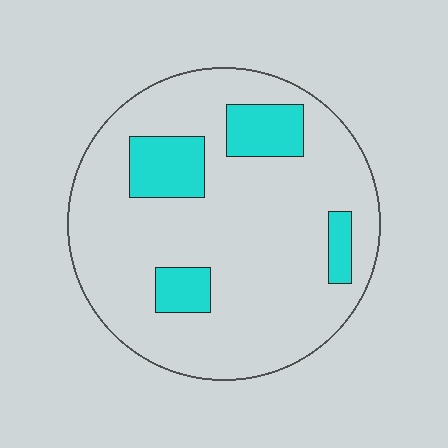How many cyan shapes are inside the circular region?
4.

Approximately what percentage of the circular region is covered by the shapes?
Approximately 15%.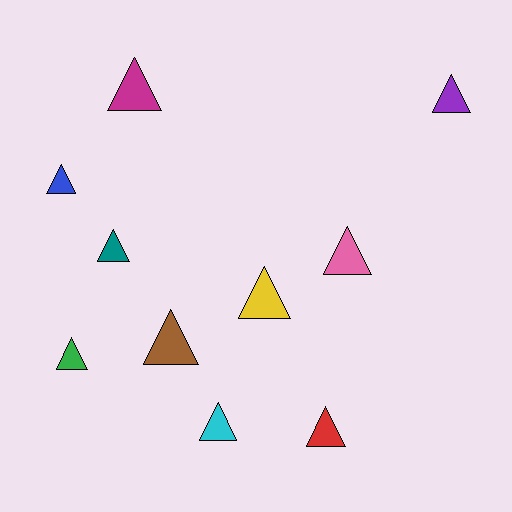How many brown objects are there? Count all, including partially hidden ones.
There is 1 brown object.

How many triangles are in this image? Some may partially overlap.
There are 10 triangles.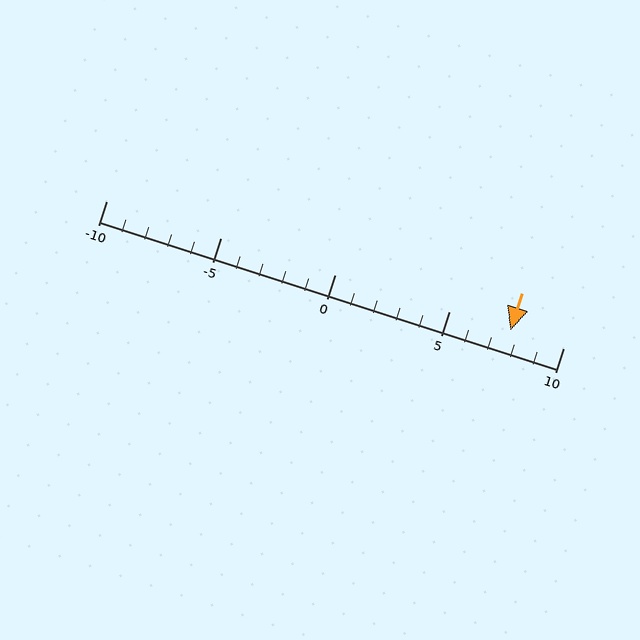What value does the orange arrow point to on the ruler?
The orange arrow points to approximately 8.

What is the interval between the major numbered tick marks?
The major tick marks are spaced 5 units apart.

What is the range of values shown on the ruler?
The ruler shows values from -10 to 10.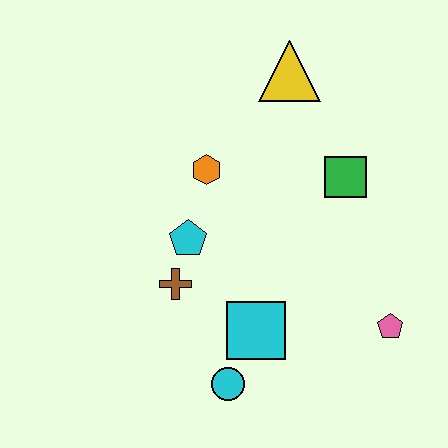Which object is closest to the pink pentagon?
The cyan square is closest to the pink pentagon.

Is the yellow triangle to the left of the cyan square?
No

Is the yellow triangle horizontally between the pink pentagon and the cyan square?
Yes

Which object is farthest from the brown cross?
The yellow triangle is farthest from the brown cross.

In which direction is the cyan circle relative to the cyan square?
The cyan circle is below the cyan square.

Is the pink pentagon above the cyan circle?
Yes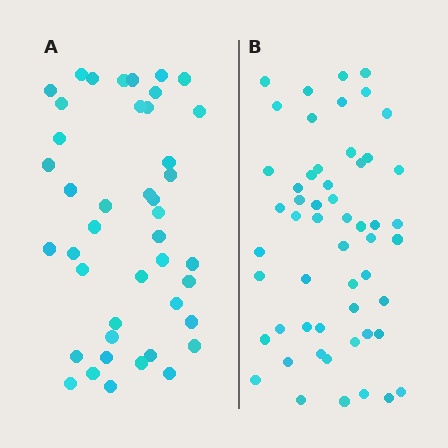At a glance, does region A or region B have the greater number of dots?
Region B (the right region) has more dots.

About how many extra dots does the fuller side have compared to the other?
Region B has roughly 12 or so more dots than region A.